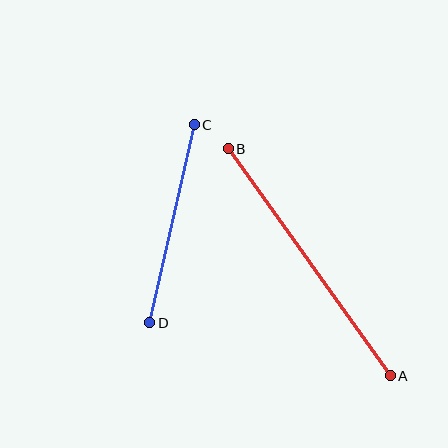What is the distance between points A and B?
The distance is approximately 279 pixels.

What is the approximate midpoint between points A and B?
The midpoint is at approximately (309, 262) pixels.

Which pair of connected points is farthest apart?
Points A and B are farthest apart.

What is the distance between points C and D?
The distance is approximately 203 pixels.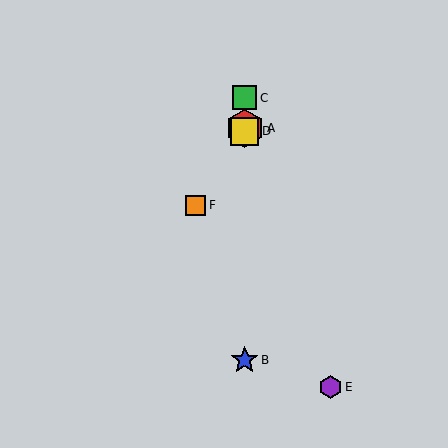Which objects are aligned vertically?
Objects A, B, C, D are aligned vertically.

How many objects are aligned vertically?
4 objects (A, B, C, D) are aligned vertically.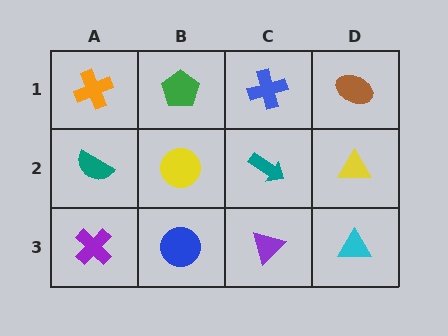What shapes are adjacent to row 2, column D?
A brown ellipse (row 1, column D), a cyan triangle (row 3, column D), a teal arrow (row 2, column C).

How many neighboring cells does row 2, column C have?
4.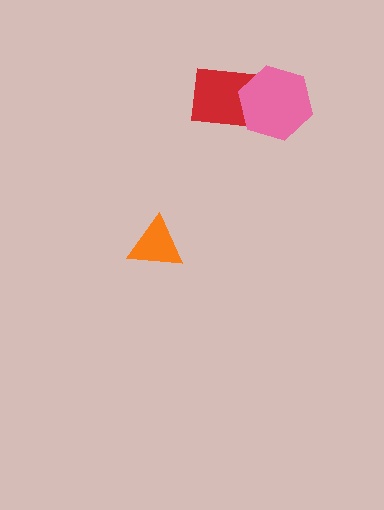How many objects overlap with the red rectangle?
1 object overlaps with the red rectangle.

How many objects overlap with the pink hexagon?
1 object overlaps with the pink hexagon.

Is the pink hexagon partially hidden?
No, no other shape covers it.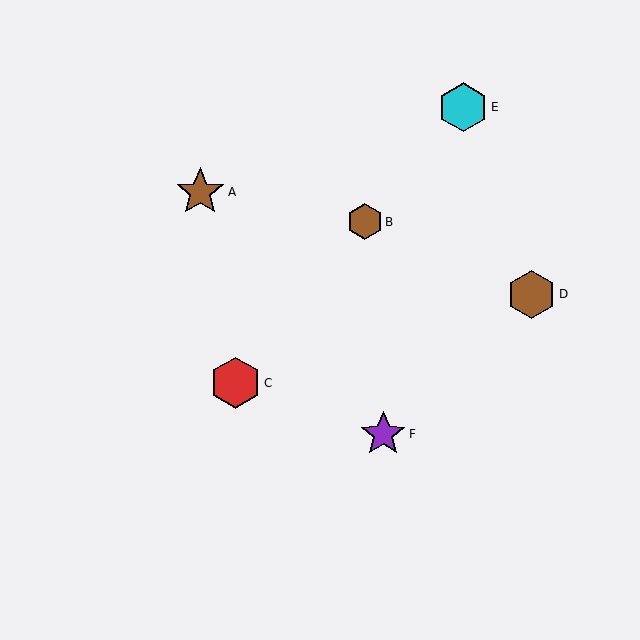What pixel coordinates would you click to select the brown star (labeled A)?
Click at (200, 192) to select the brown star A.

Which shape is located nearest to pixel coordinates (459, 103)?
The cyan hexagon (labeled E) at (463, 107) is nearest to that location.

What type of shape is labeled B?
Shape B is a brown hexagon.